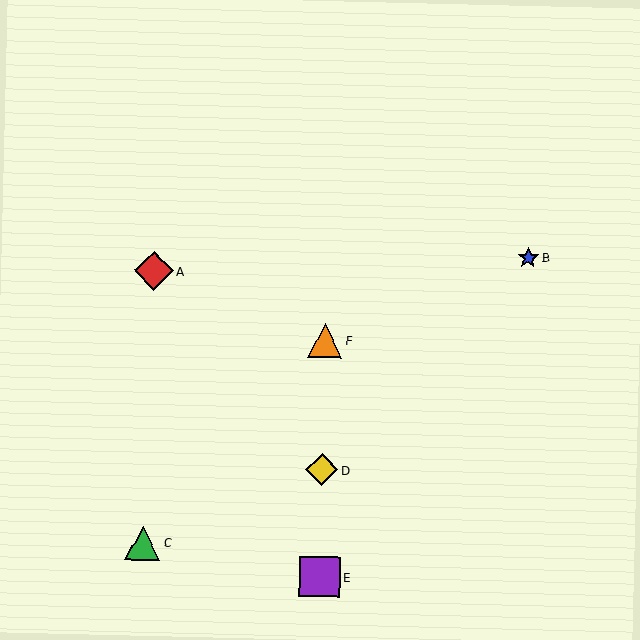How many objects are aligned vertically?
3 objects (D, E, F) are aligned vertically.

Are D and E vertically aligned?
Yes, both are at x≈322.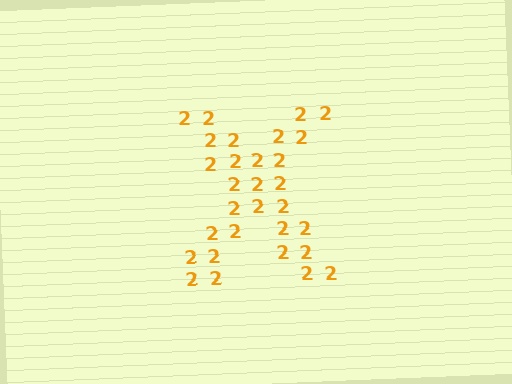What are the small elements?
The small elements are digit 2's.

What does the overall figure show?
The overall figure shows the letter X.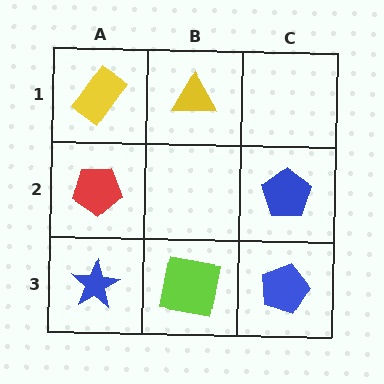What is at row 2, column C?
A blue pentagon.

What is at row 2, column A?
A red pentagon.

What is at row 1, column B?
A yellow triangle.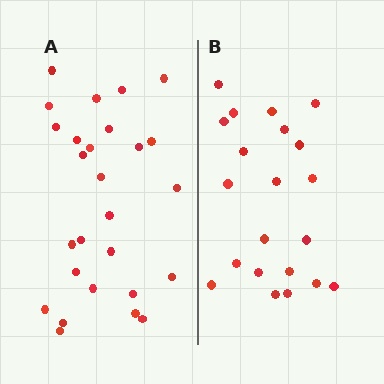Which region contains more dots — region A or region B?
Region A (the left region) has more dots.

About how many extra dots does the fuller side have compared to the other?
Region A has about 6 more dots than region B.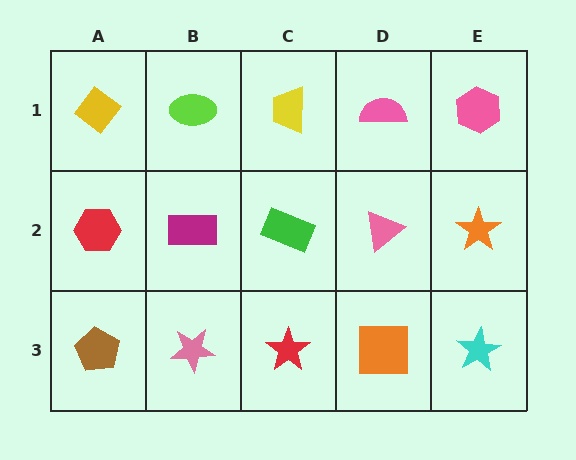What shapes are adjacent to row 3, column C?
A green rectangle (row 2, column C), a pink star (row 3, column B), an orange square (row 3, column D).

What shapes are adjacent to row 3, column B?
A magenta rectangle (row 2, column B), a brown pentagon (row 3, column A), a red star (row 3, column C).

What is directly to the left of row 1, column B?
A yellow diamond.